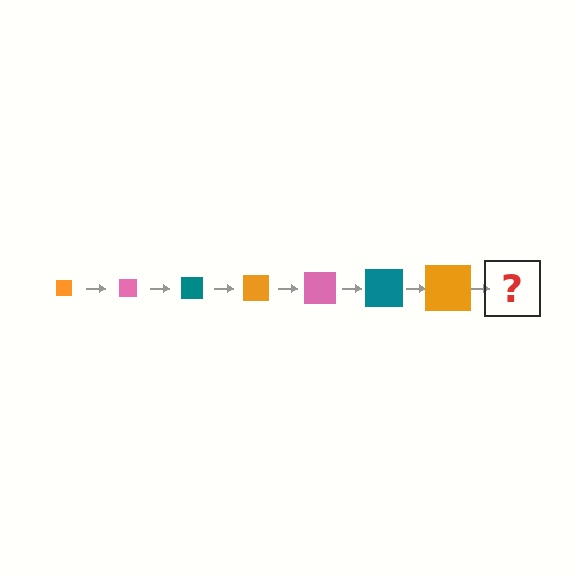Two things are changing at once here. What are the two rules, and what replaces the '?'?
The two rules are that the square grows larger each step and the color cycles through orange, pink, and teal. The '?' should be a pink square, larger than the previous one.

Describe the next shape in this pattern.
It should be a pink square, larger than the previous one.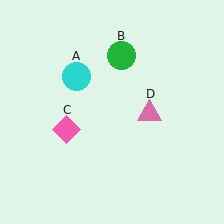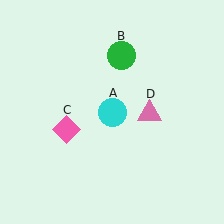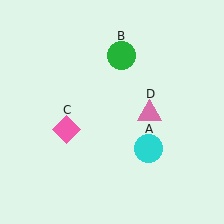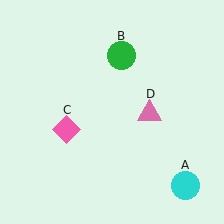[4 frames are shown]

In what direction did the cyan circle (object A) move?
The cyan circle (object A) moved down and to the right.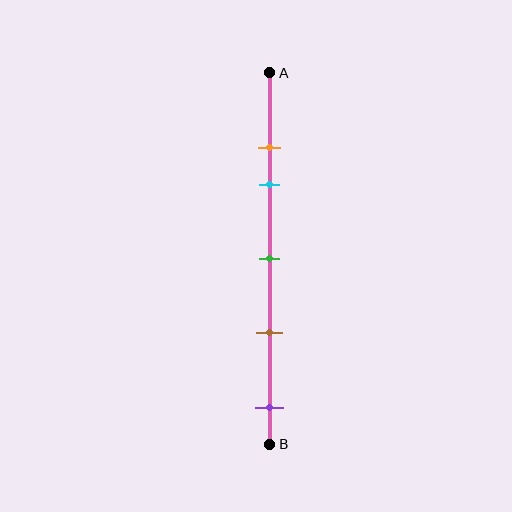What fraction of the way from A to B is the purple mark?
The purple mark is approximately 90% (0.9) of the way from A to B.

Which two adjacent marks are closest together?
The orange and cyan marks are the closest adjacent pair.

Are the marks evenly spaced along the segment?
No, the marks are not evenly spaced.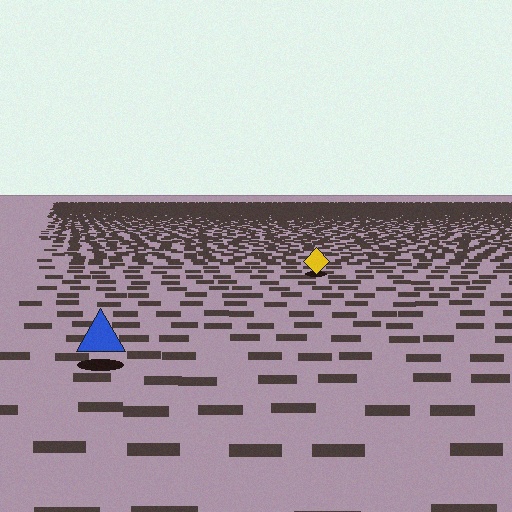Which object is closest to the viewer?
The blue triangle is closest. The texture marks near it are larger and more spread out.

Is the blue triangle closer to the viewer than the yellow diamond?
Yes. The blue triangle is closer — you can tell from the texture gradient: the ground texture is coarser near it.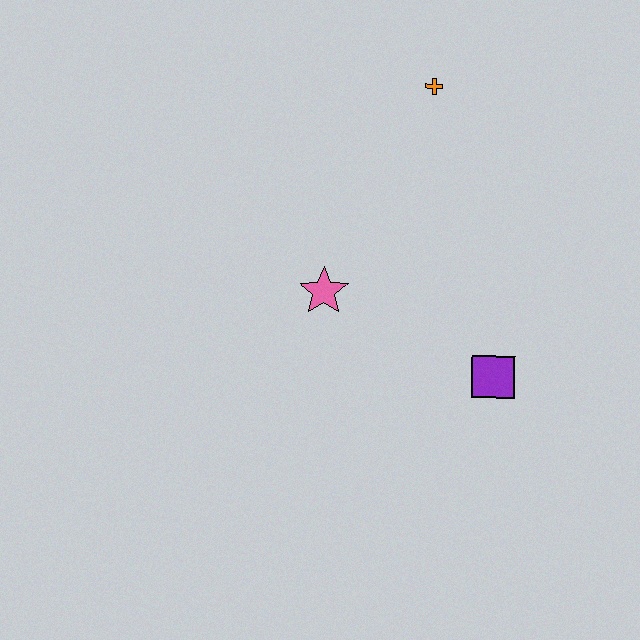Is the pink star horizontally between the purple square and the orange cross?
No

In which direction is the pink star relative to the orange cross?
The pink star is below the orange cross.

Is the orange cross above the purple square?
Yes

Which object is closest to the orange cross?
The pink star is closest to the orange cross.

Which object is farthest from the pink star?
The orange cross is farthest from the pink star.